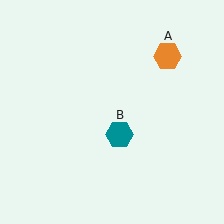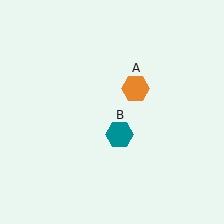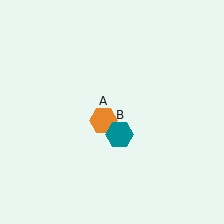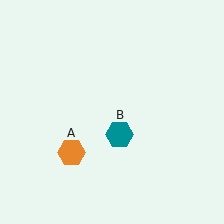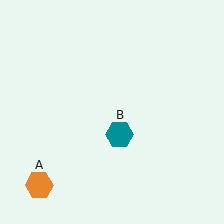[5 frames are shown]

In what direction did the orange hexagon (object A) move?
The orange hexagon (object A) moved down and to the left.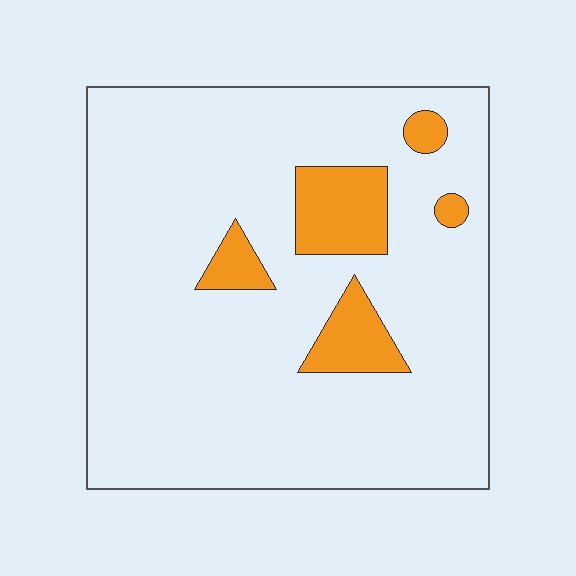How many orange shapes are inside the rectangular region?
5.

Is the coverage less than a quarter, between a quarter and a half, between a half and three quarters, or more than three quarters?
Less than a quarter.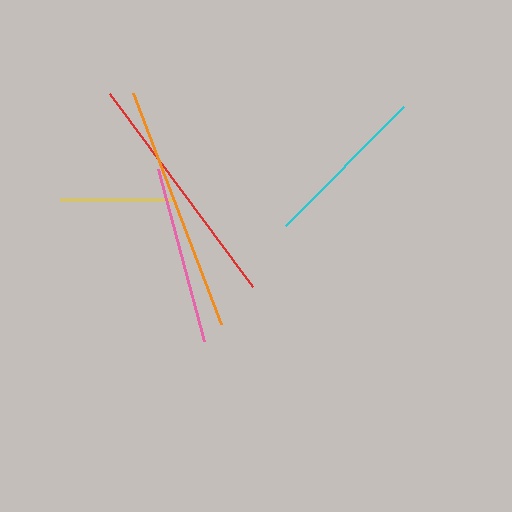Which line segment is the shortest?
The yellow line is the shortest at approximately 115 pixels.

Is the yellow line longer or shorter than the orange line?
The orange line is longer than the yellow line.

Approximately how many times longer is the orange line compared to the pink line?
The orange line is approximately 1.4 times the length of the pink line.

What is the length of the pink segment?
The pink segment is approximately 179 pixels long.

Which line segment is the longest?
The orange line is the longest at approximately 248 pixels.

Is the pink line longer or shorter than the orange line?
The orange line is longer than the pink line.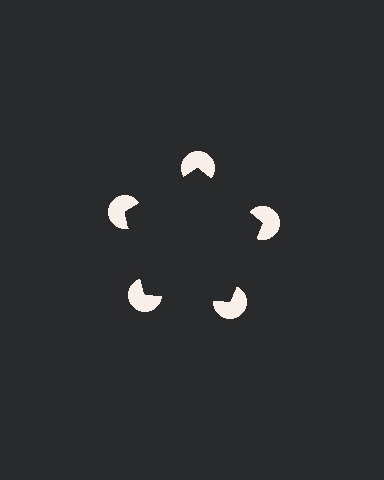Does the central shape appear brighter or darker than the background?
It typically appears slightly darker than the background, even though no actual brightness change is drawn.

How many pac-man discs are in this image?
There are 5 — one at each vertex of the illusory pentagon.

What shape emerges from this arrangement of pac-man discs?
An illusory pentagon — its edges are inferred from the aligned wedge cuts in the pac-man discs, not physically drawn.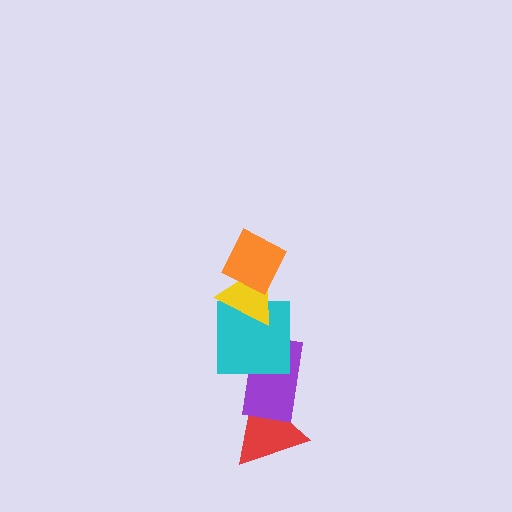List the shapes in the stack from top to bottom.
From top to bottom: the orange diamond, the yellow triangle, the cyan square, the purple rectangle, the red triangle.